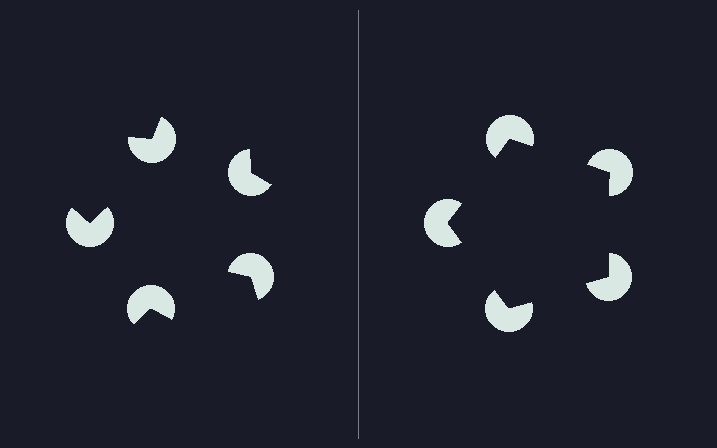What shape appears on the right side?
An illusory pentagon.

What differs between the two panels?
The pac-man discs are positioned identically on both sides; only the wedge orientations differ. On the right they align to a pentagon; on the left they are misaligned.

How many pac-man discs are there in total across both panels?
10 — 5 on each side.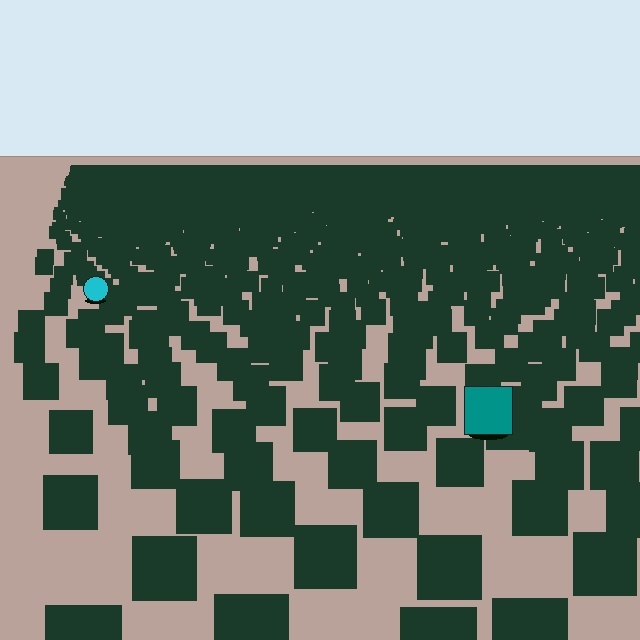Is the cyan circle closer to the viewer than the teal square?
No. The teal square is closer — you can tell from the texture gradient: the ground texture is coarser near it.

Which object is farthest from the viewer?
The cyan circle is farthest from the viewer. It appears smaller and the ground texture around it is denser.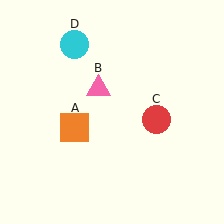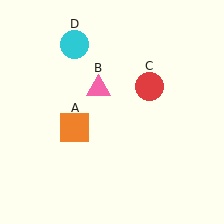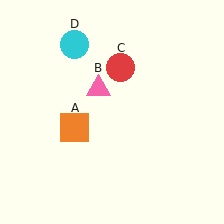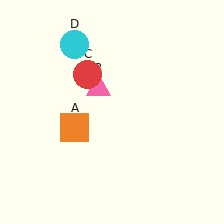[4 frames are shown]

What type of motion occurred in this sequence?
The red circle (object C) rotated counterclockwise around the center of the scene.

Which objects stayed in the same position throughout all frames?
Orange square (object A) and pink triangle (object B) and cyan circle (object D) remained stationary.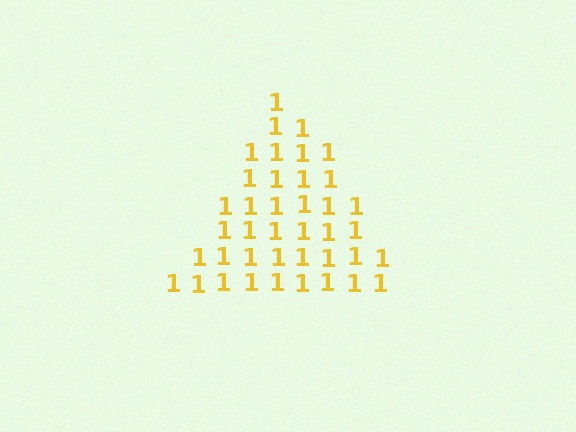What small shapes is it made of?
It is made of small digit 1's.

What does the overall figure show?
The overall figure shows a triangle.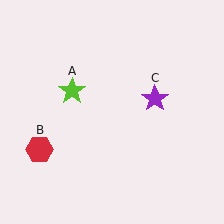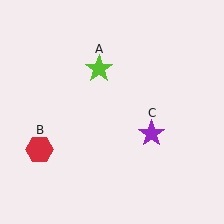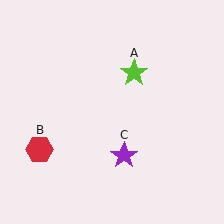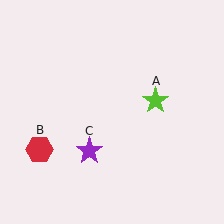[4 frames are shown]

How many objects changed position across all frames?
2 objects changed position: lime star (object A), purple star (object C).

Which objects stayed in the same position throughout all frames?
Red hexagon (object B) remained stationary.